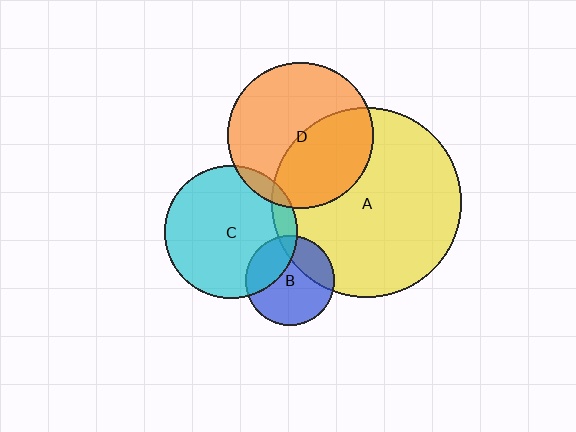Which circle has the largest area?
Circle A (yellow).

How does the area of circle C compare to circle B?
Approximately 2.2 times.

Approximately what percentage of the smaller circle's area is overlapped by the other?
Approximately 40%.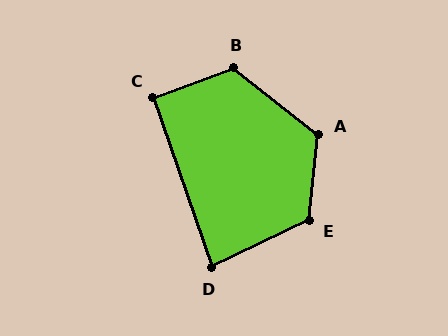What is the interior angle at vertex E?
Approximately 122 degrees (obtuse).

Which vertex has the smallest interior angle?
D, at approximately 83 degrees.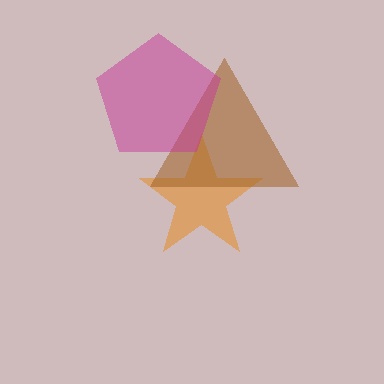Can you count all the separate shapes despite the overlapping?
Yes, there are 3 separate shapes.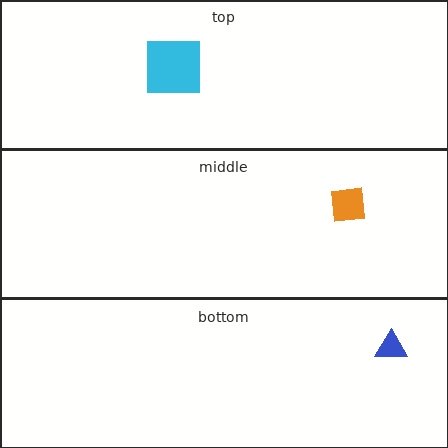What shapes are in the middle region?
The orange square.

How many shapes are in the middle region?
1.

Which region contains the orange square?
The middle region.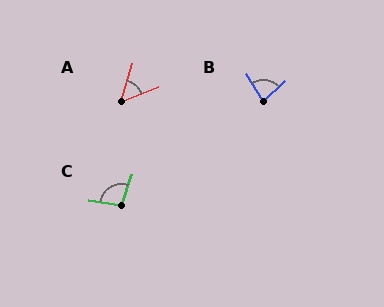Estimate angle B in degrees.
Approximately 78 degrees.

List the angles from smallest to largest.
A (52°), B (78°), C (100°).